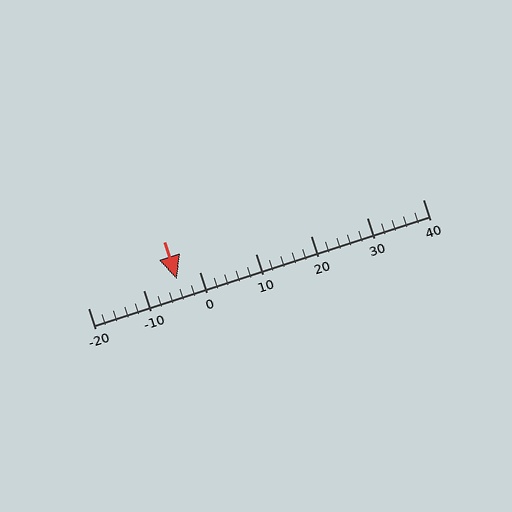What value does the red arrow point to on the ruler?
The red arrow points to approximately -4.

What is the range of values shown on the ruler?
The ruler shows values from -20 to 40.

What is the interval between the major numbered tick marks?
The major tick marks are spaced 10 units apart.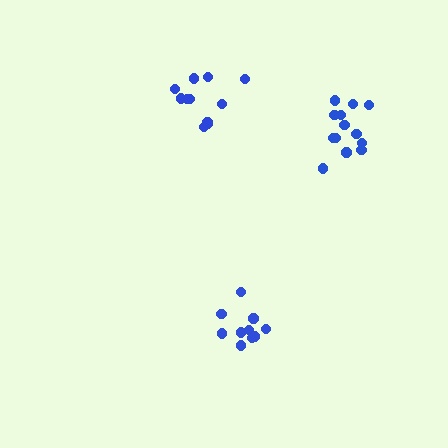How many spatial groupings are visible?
There are 3 spatial groupings.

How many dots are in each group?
Group 1: 11 dots, Group 2: 10 dots, Group 3: 13 dots (34 total).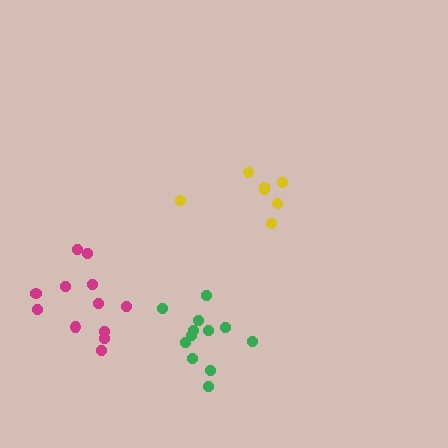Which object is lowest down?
The green cluster is bottommost.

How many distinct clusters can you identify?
There are 3 distinct clusters.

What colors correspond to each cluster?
The clusters are colored: yellow, green, magenta.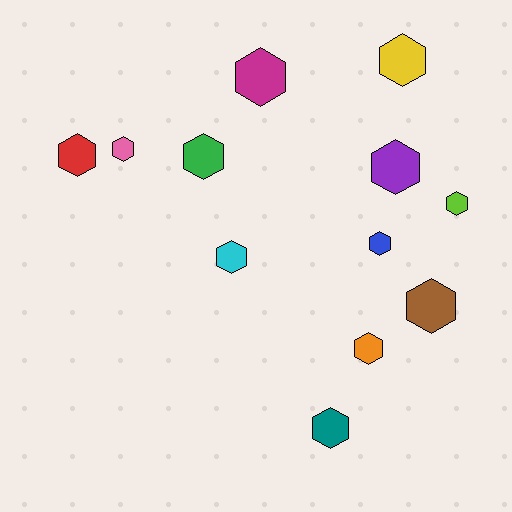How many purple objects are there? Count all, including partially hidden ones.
There is 1 purple object.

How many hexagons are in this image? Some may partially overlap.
There are 12 hexagons.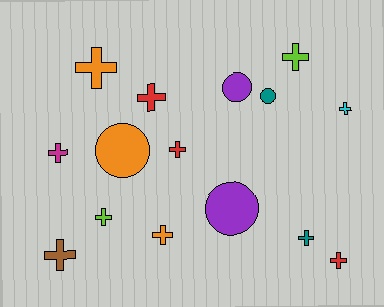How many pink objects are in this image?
There are no pink objects.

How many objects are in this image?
There are 15 objects.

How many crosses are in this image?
There are 11 crosses.